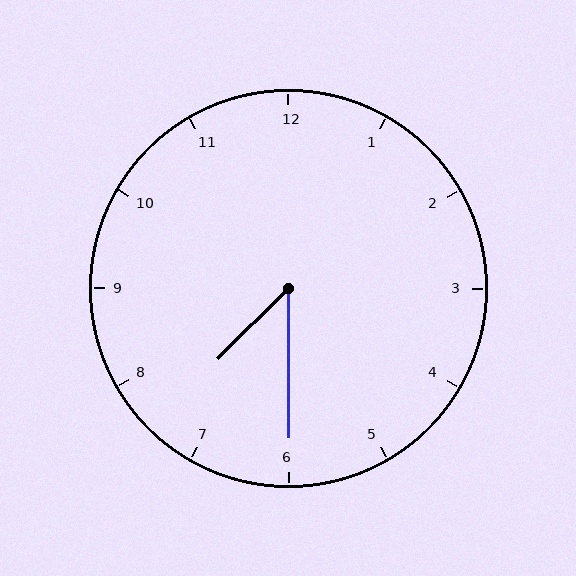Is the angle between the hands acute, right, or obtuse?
It is acute.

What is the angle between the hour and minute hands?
Approximately 45 degrees.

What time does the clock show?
7:30.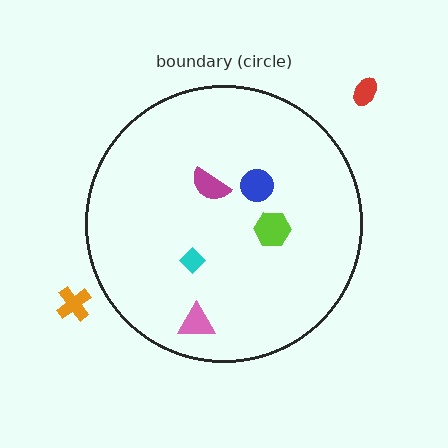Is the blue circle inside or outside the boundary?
Inside.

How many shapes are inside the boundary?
5 inside, 2 outside.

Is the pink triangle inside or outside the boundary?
Inside.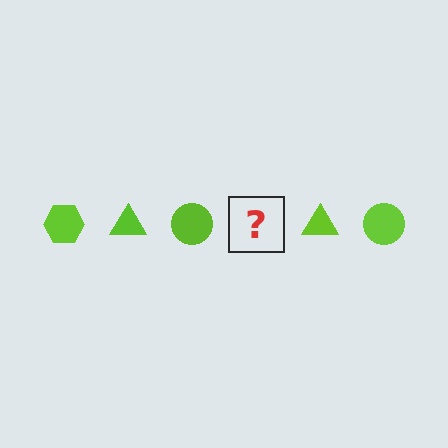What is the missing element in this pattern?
The missing element is a lime hexagon.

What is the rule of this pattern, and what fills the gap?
The rule is that the pattern cycles through hexagon, triangle, circle shapes in lime. The gap should be filled with a lime hexagon.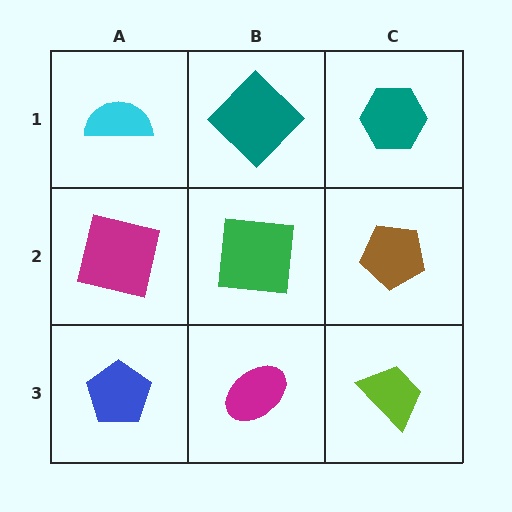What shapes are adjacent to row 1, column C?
A brown pentagon (row 2, column C), a teal diamond (row 1, column B).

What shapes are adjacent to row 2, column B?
A teal diamond (row 1, column B), a magenta ellipse (row 3, column B), a magenta square (row 2, column A), a brown pentagon (row 2, column C).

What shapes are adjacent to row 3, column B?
A green square (row 2, column B), a blue pentagon (row 3, column A), a lime trapezoid (row 3, column C).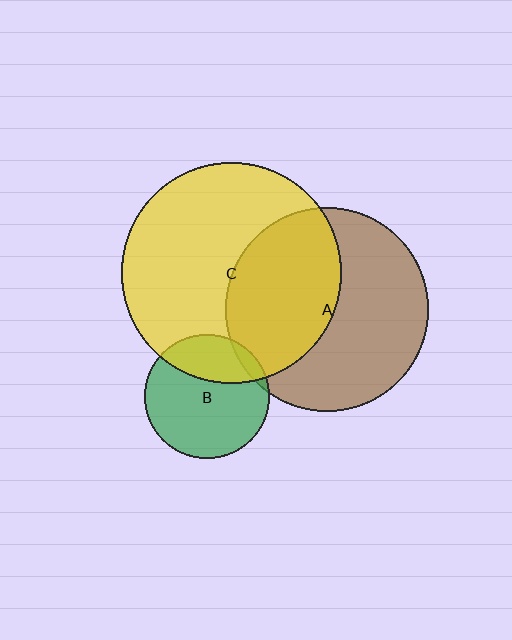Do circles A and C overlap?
Yes.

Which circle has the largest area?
Circle C (yellow).